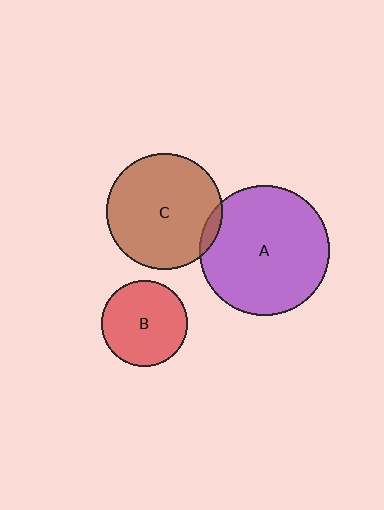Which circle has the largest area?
Circle A (purple).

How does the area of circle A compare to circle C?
Approximately 1.3 times.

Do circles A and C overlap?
Yes.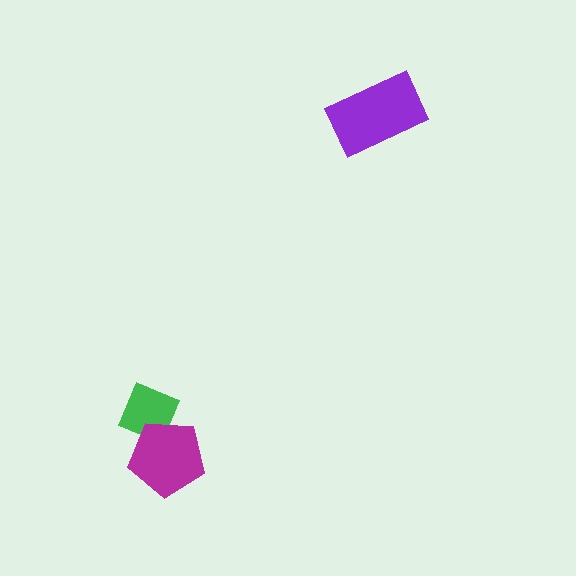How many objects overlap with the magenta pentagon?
1 object overlaps with the magenta pentagon.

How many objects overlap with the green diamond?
1 object overlaps with the green diamond.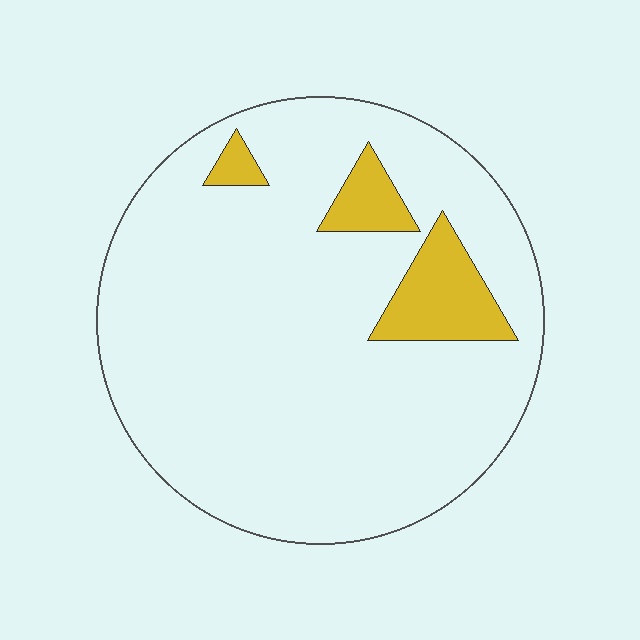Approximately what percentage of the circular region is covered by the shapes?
Approximately 10%.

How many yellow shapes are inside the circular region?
3.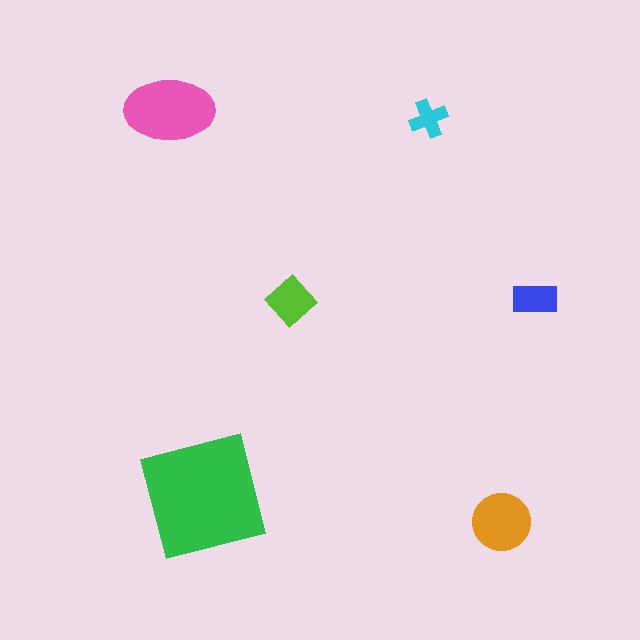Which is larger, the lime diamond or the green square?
The green square.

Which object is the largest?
The green square.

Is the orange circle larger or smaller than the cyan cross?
Larger.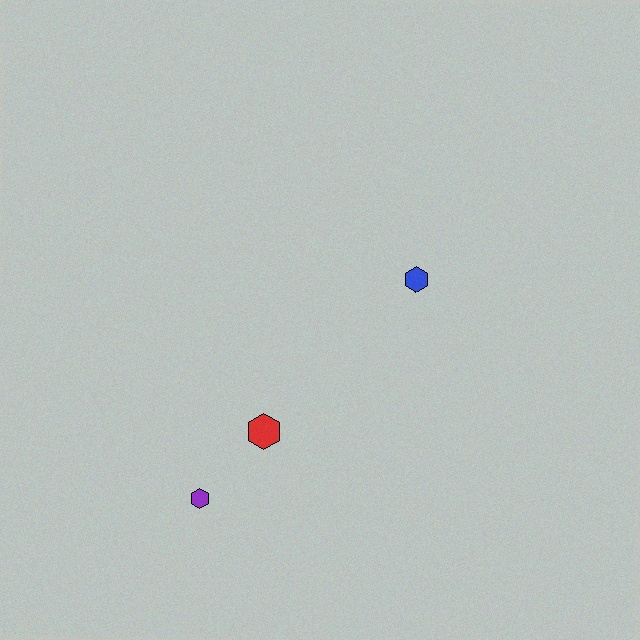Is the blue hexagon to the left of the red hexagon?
No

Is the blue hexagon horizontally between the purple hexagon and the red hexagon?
No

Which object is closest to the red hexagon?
The purple hexagon is closest to the red hexagon.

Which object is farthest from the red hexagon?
The blue hexagon is farthest from the red hexagon.